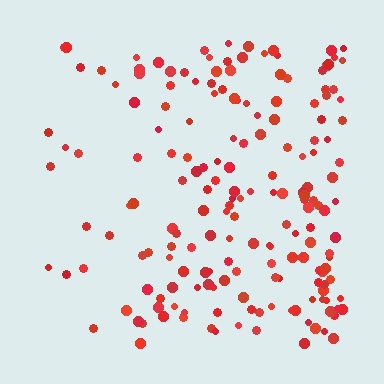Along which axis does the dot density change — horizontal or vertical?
Horizontal.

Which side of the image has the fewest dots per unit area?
The left.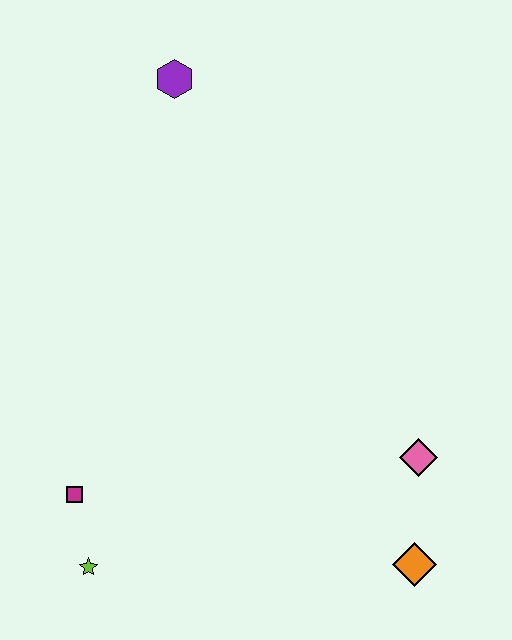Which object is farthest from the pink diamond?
The purple hexagon is farthest from the pink diamond.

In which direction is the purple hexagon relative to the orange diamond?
The purple hexagon is above the orange diamond.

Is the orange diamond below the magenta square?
Yes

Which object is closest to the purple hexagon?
The magenta square is closest to the purple hexagon.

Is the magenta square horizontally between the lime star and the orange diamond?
No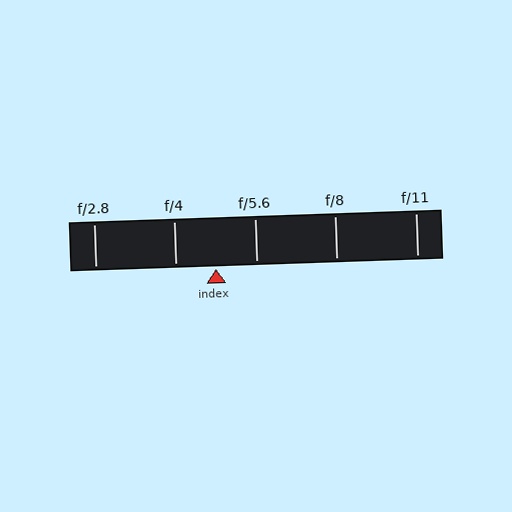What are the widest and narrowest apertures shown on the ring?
The widest aperture shown is f/2.8 and the narrowest is f/11.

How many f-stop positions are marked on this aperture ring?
There are 5 f-stop positions marked.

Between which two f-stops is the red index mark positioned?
The index mark is between f/4 and f/5.6.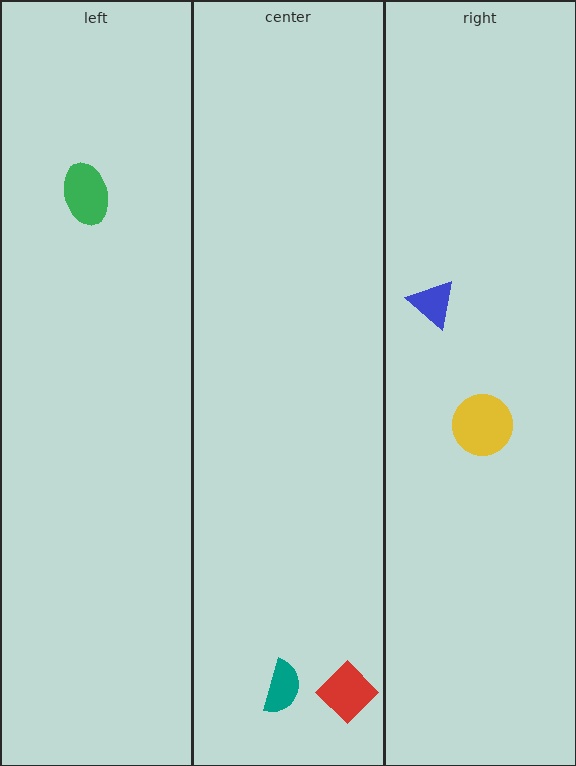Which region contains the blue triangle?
The right region.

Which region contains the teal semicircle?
The center region.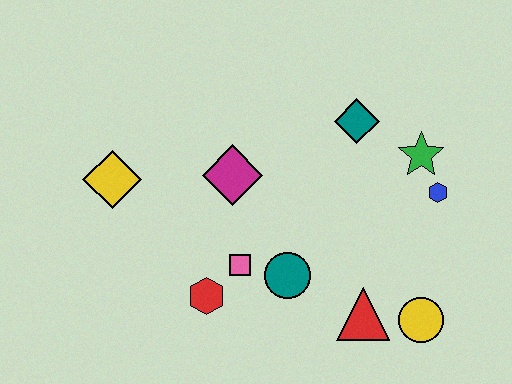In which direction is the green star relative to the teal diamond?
The green star is to the right of the teal diamond.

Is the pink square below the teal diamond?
Yes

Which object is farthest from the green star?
The yellow diamond is farthest from the green star.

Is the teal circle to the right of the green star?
No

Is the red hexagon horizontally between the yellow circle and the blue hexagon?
No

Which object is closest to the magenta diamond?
The pink square is closest to the magenta diamond.